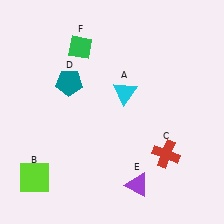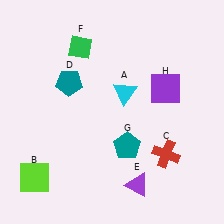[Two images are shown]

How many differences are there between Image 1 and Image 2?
There are 2 differences between the two images.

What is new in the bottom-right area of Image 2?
A teal pentagon (G) was added in the bottom-right area of Image 2.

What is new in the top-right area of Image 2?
A purple square (H) was added in the top-right area of Image 2.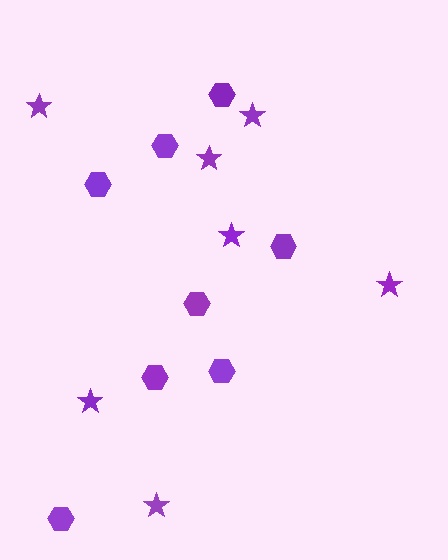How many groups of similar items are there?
There are 2 groups: one group of stars (7) and one group of hexagons (8).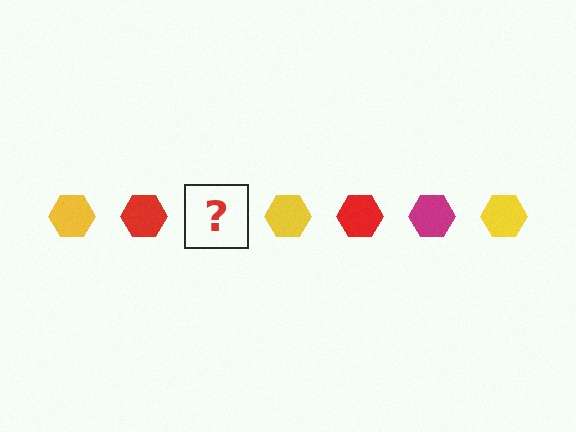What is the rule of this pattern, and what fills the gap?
The rule is that the pattern cycles through yellow, red, magenta hexagons. The gap should be filled with a magenta hexagon.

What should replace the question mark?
The question mark should be replaced with a magenta hexagon.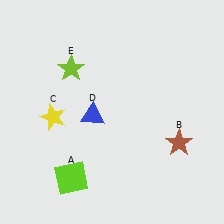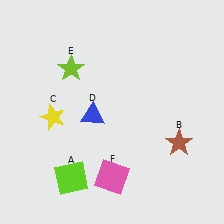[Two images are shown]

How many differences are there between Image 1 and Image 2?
There is 1 difference between the two images.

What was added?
A pink square (F) was added in Image 2.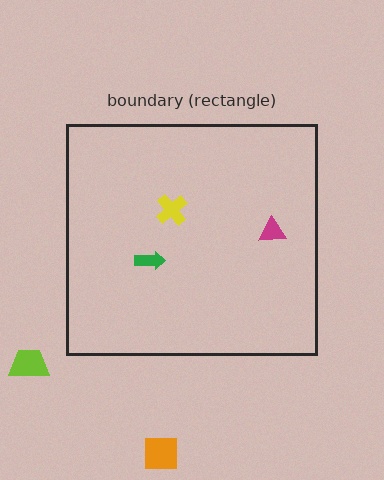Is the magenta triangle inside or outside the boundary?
Inside.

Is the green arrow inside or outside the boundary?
Inside.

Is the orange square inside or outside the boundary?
Outside.